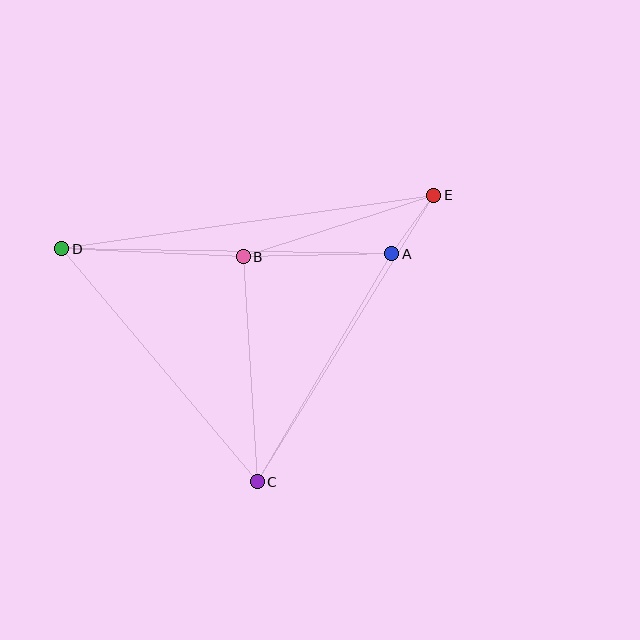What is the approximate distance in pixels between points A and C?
The distance between A and C is approximately 265 pixels.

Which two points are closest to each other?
Points A and E are closest to each other.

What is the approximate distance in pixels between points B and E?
The distance between B and E is approximately 200 pixels.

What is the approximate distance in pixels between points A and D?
The distance between A and D is approximately 330 pixels.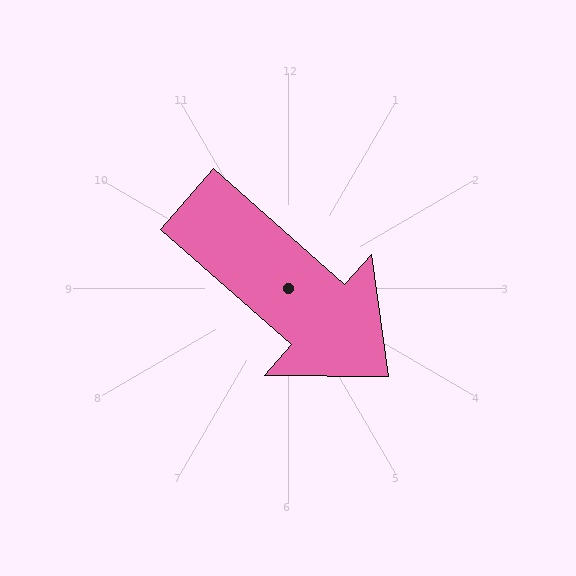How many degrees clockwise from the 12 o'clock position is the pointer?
Approximately 131 degrees.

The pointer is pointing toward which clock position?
Roughly 4 o'clock.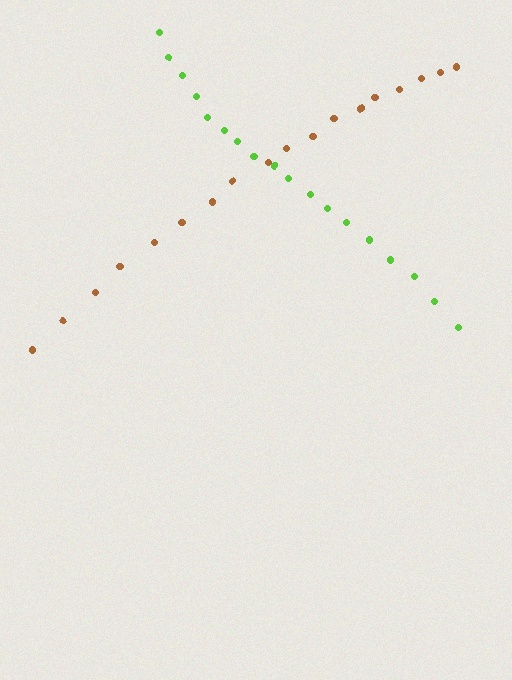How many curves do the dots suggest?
There are 2 distinct paths.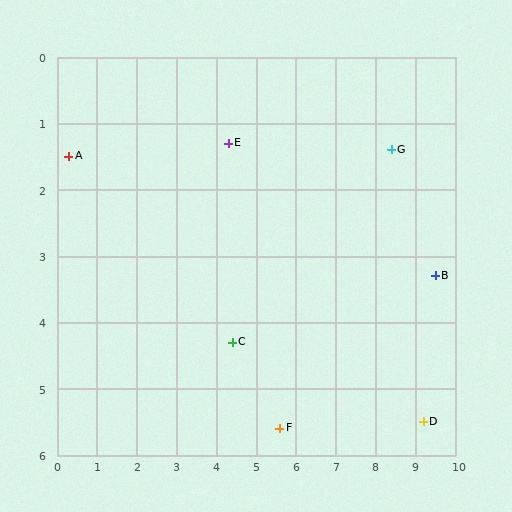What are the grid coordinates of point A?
Point A is at approximately (0.3, 1.5).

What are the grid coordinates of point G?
Point G is at approximately (8.4, 1.4).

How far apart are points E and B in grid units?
Points E and B are about 5.6 grid units apart.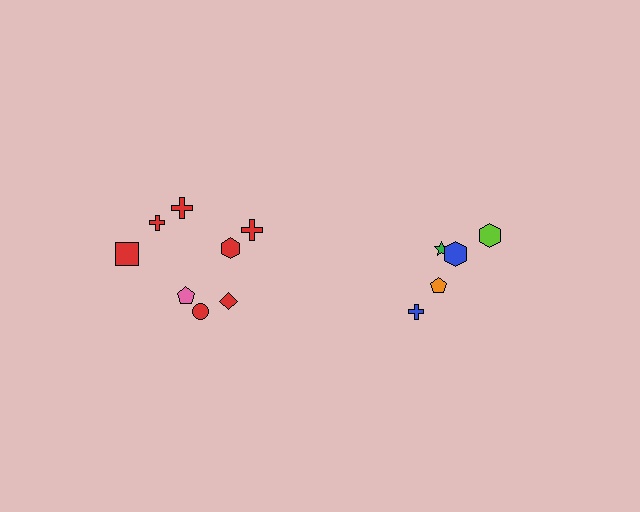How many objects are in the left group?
There are 8 objects.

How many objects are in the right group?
There are 5 objects.